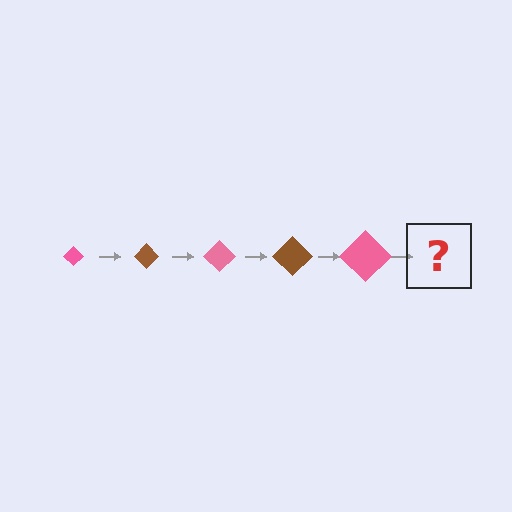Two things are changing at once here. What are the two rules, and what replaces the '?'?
The two rules are that the diamond grows larger each step and the color cycles through pink and brown. The '?' should be a brown diamond, larger than the previous one.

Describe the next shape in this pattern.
It should be a brown diamond, larger than the previous one.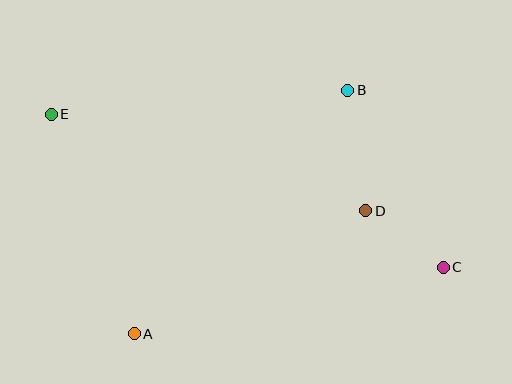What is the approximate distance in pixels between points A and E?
The distance between A and E is approximately 235 pixels.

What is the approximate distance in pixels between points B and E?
The distance between B and E is approximately 297 pixels.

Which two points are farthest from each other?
Points C and E are farthest from each other.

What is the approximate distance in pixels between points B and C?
The distance between B and C is approximately 201 pixels.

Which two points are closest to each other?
Points C and D are closest to each other.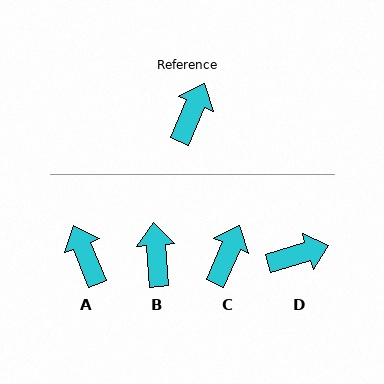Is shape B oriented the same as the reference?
No, it is off by about 28 degrees.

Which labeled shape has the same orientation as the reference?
C.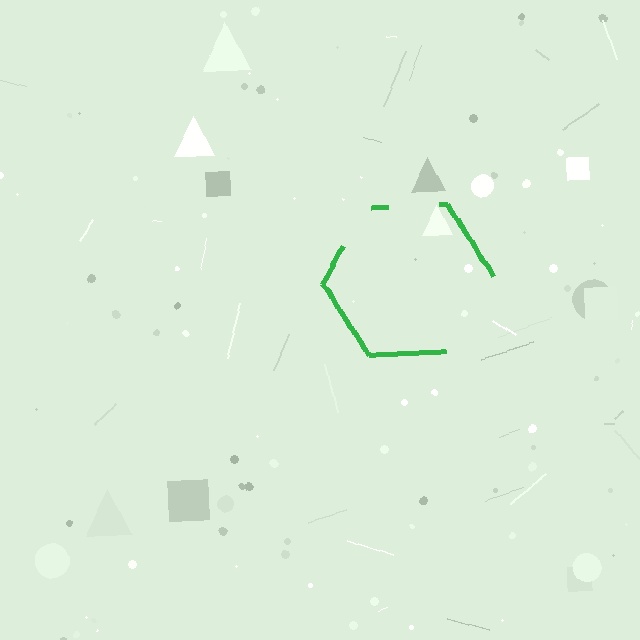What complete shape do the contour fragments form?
The contour fragments form a hexagon.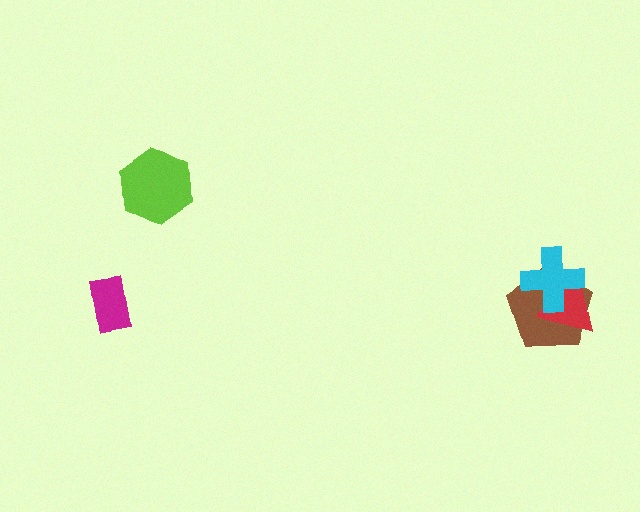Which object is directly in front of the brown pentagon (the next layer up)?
The red triangle is directly in front of the brown pentagon.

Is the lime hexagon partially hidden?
No, no other shape covers it.